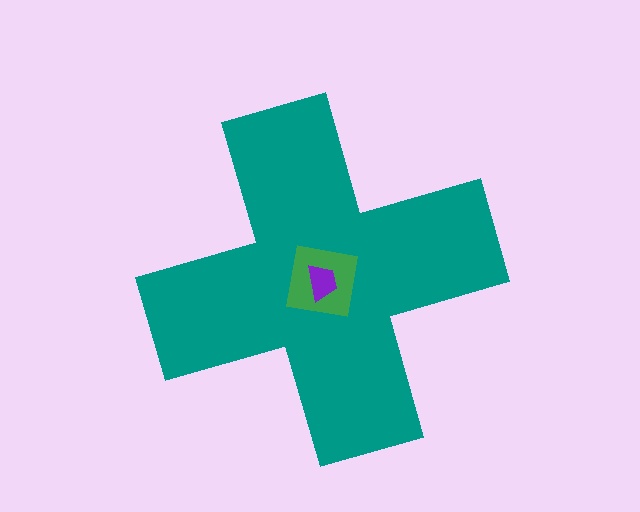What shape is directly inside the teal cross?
The green square.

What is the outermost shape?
The teal cross.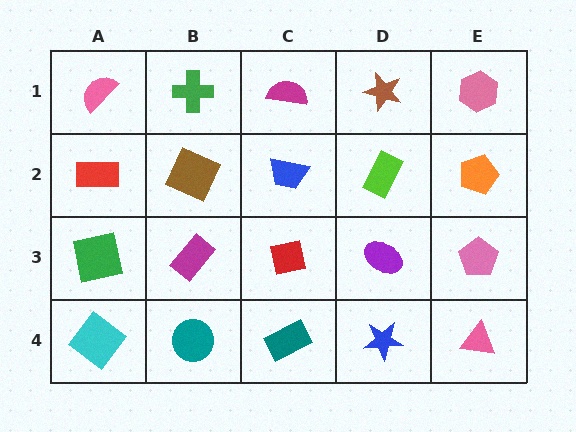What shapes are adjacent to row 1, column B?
A brown square (row 2, column B), a pink semicircle (row 1, column A), a magenta semicircle (row 1, column C).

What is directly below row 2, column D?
A purple ellipse.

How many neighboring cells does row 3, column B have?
4.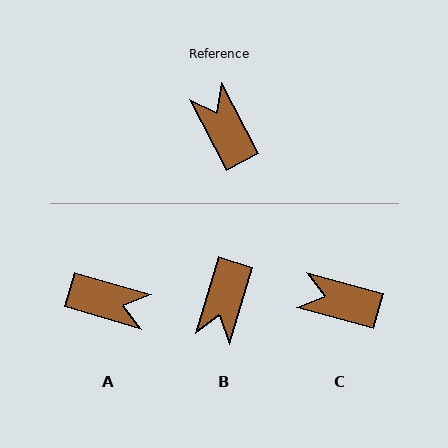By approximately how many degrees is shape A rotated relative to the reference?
Approximately 134 degrees clockwise.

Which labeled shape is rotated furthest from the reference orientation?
B, about 135 degrees away.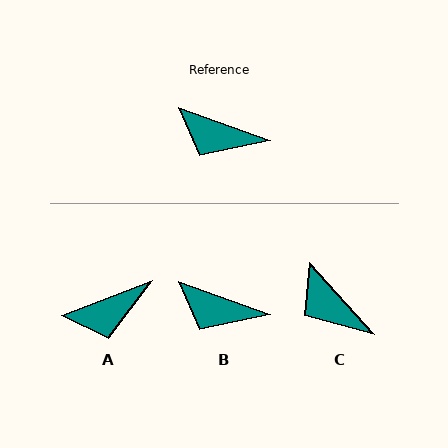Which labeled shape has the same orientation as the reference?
B.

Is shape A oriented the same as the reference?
No, it is off by about 40 degrees.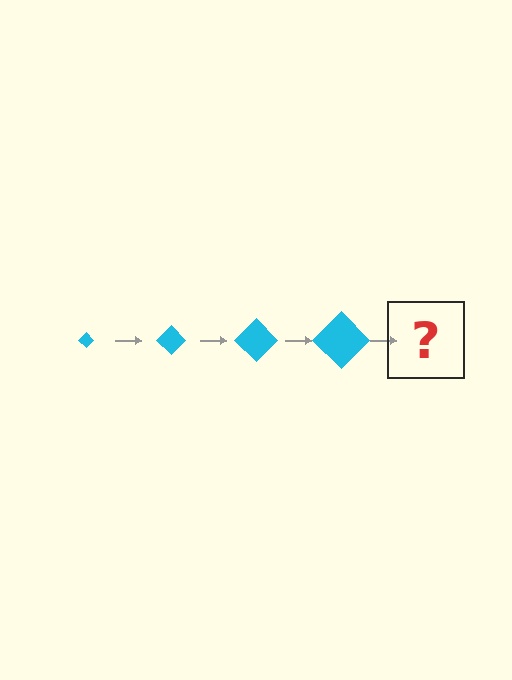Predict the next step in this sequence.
The next step is a cyan diamond, larger than the previous one.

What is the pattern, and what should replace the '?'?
The pattern is that the diamond gets progressively larger each step. The '?' should be a cyan diamond, larger than the previous one.